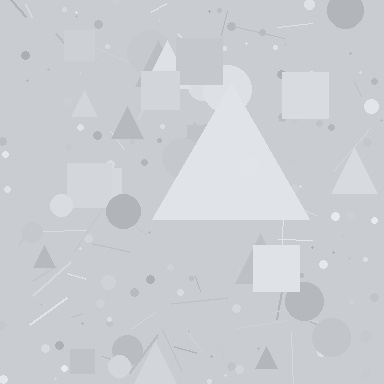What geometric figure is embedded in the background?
A triangle is embedded in the background.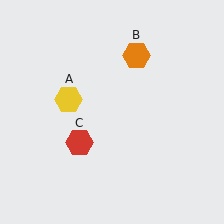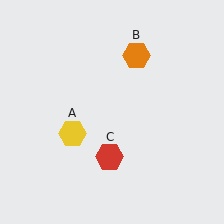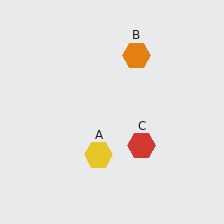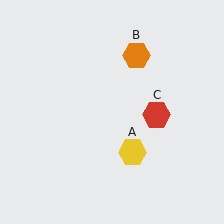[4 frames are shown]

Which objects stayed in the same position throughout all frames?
Orange hexagon (object B) remained stationary.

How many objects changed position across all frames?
2 objects changed position: yellow hexagon (object A), red hexagon (object C).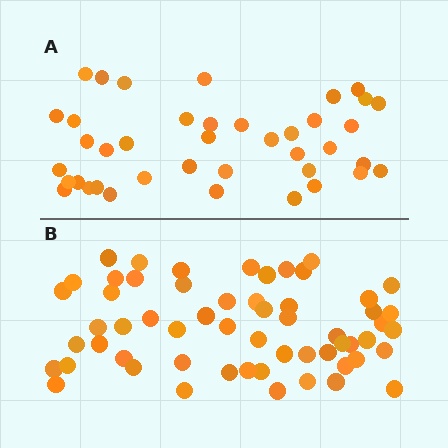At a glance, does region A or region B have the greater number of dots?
Region B (the bottom region) has more dots.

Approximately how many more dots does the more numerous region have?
Region B has approximately 20 more dots than region A.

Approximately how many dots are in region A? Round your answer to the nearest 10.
About 40 dots.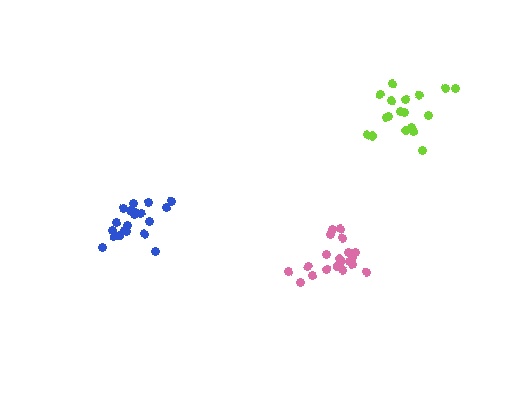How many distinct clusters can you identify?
There are 3 distinct clusters.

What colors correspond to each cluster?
The clusters are colored: lime, pink, blue.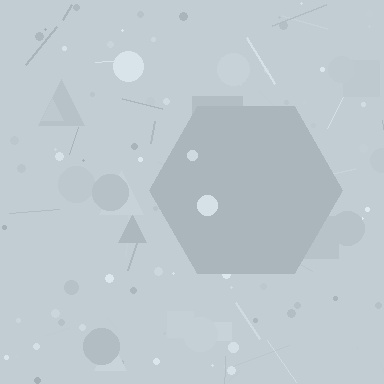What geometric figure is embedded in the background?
A hexagon is embedded in the background.